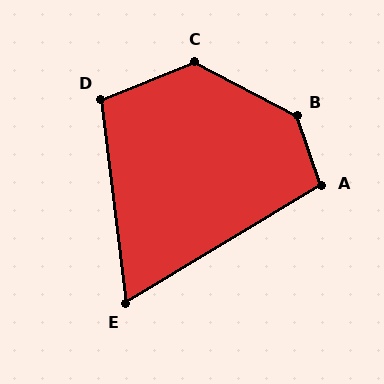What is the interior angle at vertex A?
Approximately 102 degrees (obtuse).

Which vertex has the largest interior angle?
B, at approximately 137 degrees.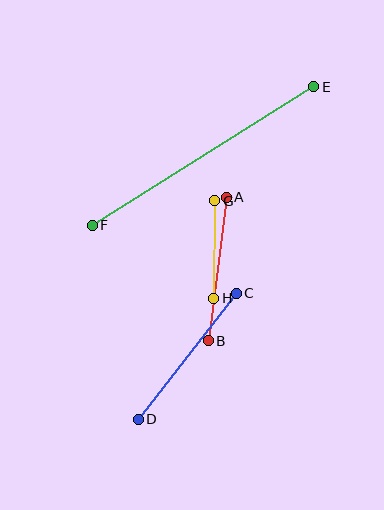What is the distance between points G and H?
The distance is approximately 97 pixels.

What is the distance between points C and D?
The distance is approximately 159 pixels.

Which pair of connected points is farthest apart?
Points E and F are farthest apart.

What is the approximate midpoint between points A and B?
The midpoint is at approximately (217, 269) pixels.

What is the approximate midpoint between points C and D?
The midpoint is at approximately (187, 356) pixels.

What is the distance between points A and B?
The distance is approximately 145 pixels.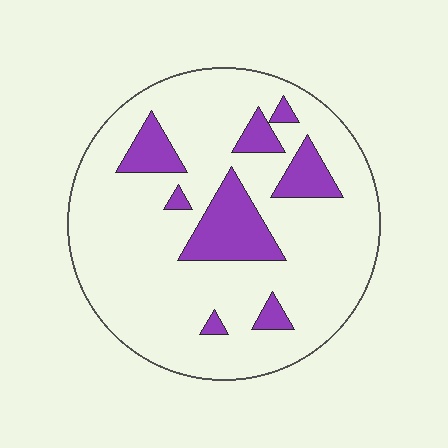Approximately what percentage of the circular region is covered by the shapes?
Approximately 15%.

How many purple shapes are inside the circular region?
8.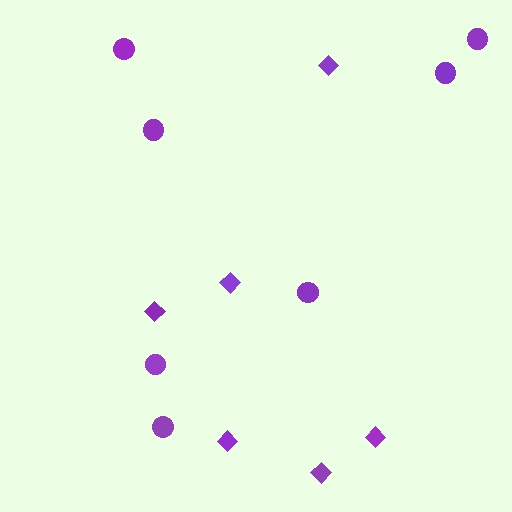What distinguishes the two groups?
There are 2 groups: one group of diamonds (6) and one group of circles (7).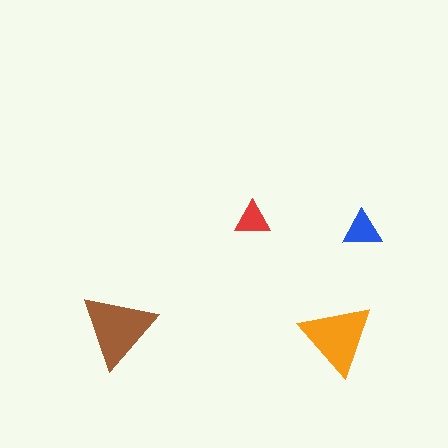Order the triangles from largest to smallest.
the brown one, the orange one, the blue one, the red one.